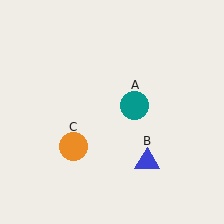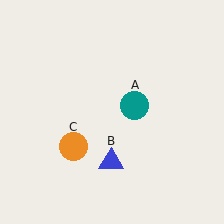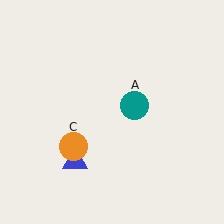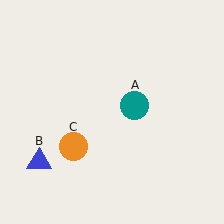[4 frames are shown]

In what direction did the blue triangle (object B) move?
The blue triangle (object B) moved left.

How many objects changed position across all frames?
1 object changed position: blue triangle (object B).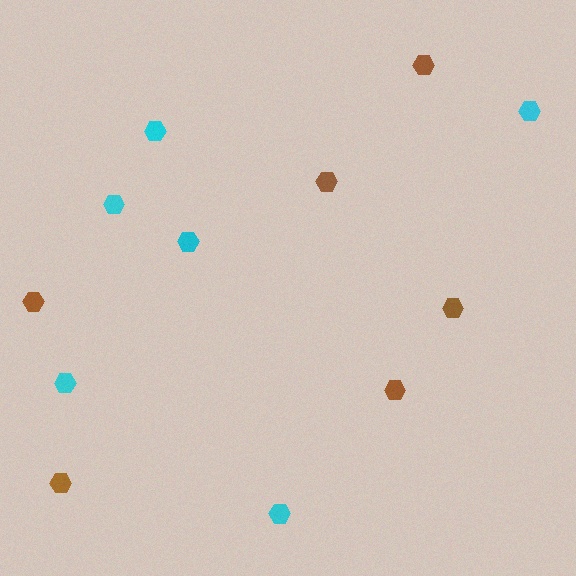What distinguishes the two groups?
There are 2 groups: one group of brown hexagons (6) and one group of cyan hexagons (6).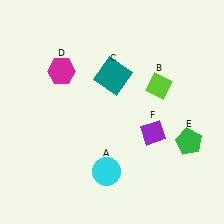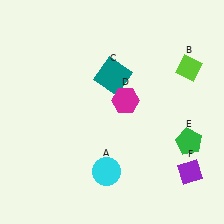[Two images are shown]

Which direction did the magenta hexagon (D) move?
The magenta hexagon (D) moved right.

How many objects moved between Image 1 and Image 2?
3 objects moved between the two images.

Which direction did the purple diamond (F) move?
The purple diamond (F) moved down.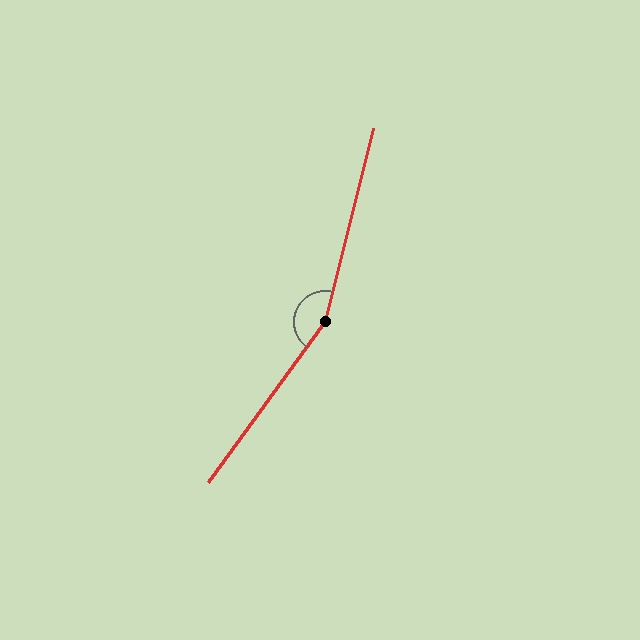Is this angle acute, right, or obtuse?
It is obtuse.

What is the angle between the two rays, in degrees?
Approximately 158 degrees.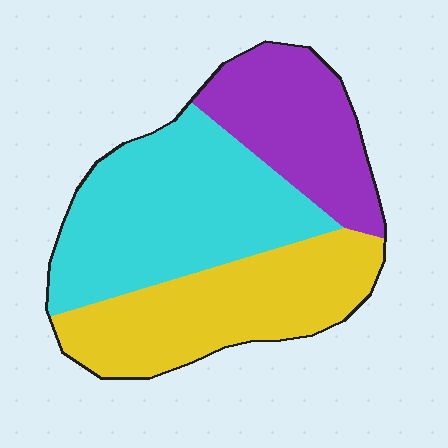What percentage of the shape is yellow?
Yellow takes up about one third (1/3) of the shape.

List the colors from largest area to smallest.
From largest to smallest: cyan, yellow, purple.